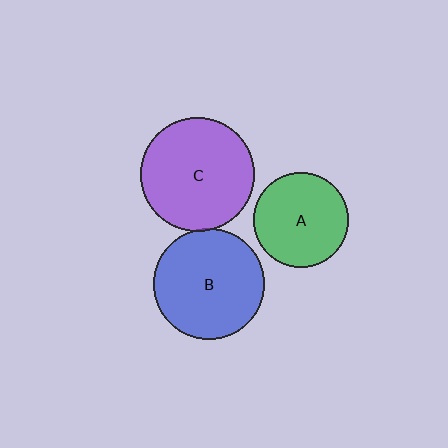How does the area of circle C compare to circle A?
Approximately 1.4 times.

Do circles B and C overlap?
Yes.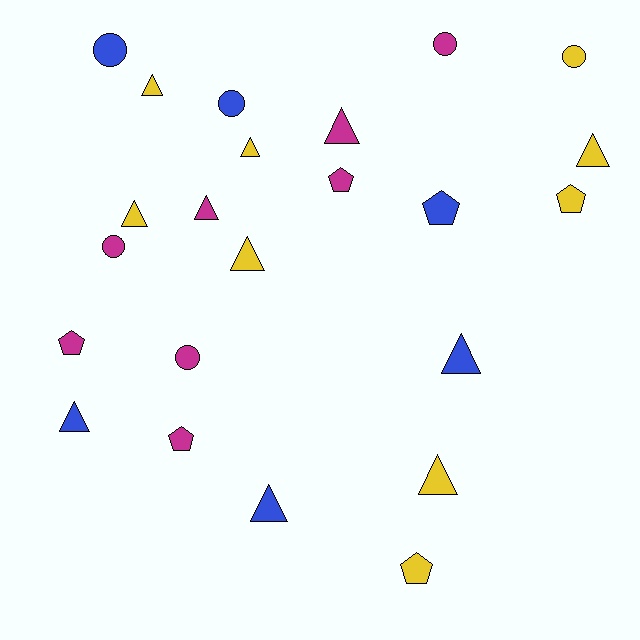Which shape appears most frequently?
Triangle, with 11 objects.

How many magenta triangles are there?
There are 2 magenta triangles.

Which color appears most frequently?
Yellow, with 9 objects.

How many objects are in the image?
There are 23 objects.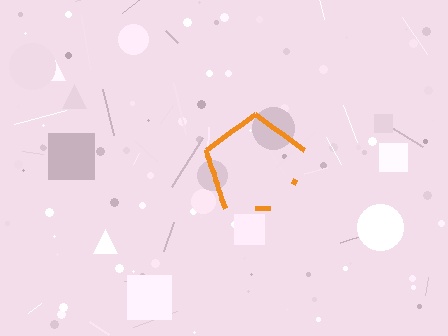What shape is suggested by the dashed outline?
The dashed outline suggests a pentagon.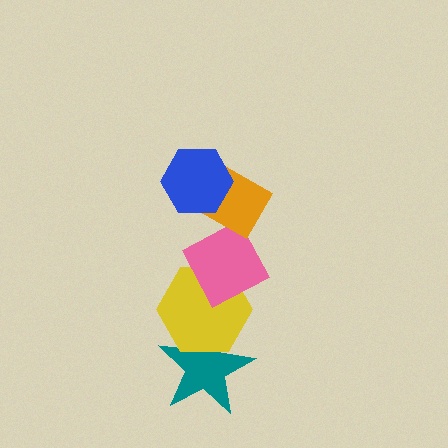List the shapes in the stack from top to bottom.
From top to bottom: the blue hexagon, the orange rectangle, the pink diamond, the yellow hexagon, the teal star.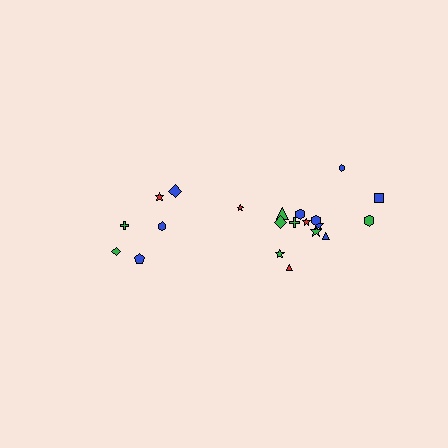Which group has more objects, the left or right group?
The right group.